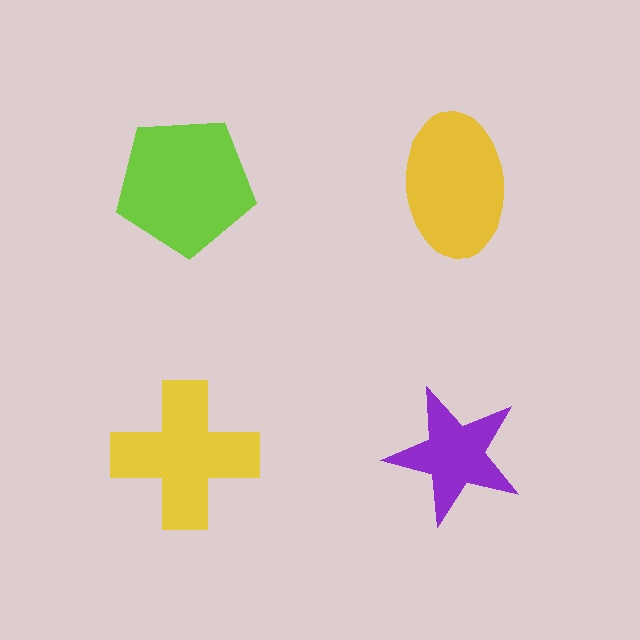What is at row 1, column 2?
A yellow ellipse.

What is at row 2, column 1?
A yellow cross.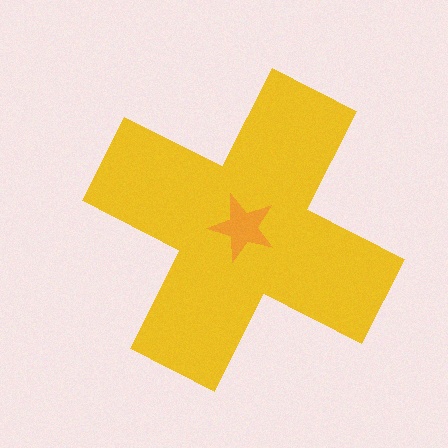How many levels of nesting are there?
2.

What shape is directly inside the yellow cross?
The orange star.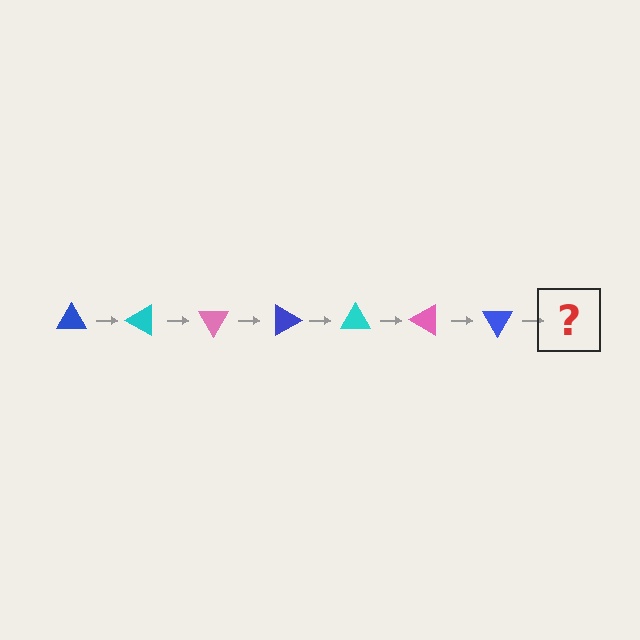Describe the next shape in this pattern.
It should be a cyan triangle, rotated 210 degrees from the start.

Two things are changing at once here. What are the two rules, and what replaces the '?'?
The two rules are that it rotates 30 degrees each step and the color cycles through blue, cyan, and pink. The '?' should be a cyan triangle, rotated 210 degrees from the start.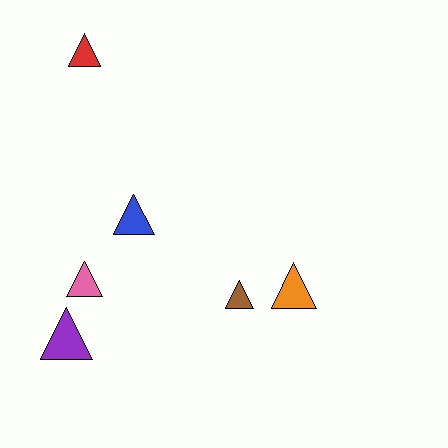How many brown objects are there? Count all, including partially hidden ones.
There is 1 brown object.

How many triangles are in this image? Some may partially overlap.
There are 6 triangles.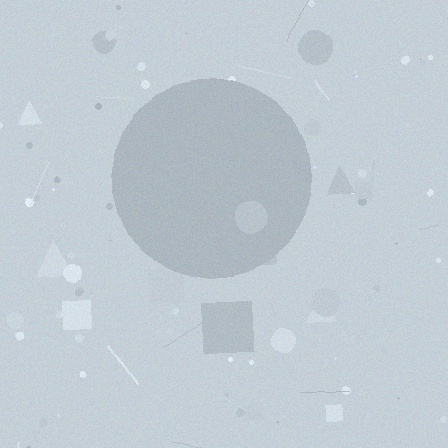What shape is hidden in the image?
A circle is hidden in the image.